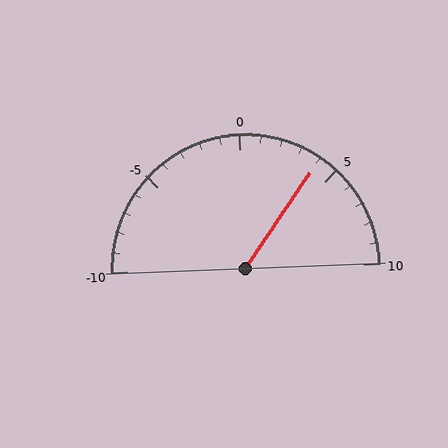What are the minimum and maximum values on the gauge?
The gauge ranges from -10 to 10.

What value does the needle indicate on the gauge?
The needle indicates approximately 4.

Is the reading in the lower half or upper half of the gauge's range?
The reading is in the upper half of the range (-10 to 10).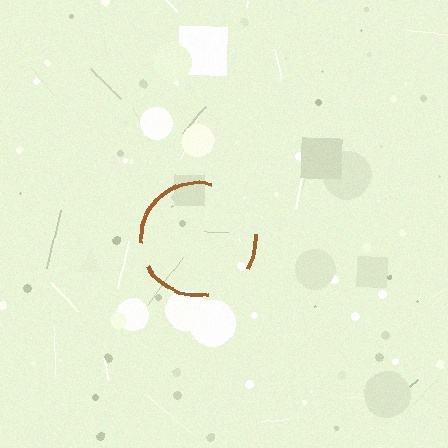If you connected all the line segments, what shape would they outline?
They would outline a circle.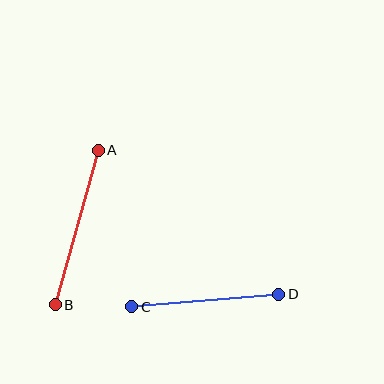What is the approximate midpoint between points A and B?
The midpoint is at approximately (77, 228) pixels.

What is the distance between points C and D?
The distance is approximately 148 pixels.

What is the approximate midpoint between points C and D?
The midpoint is at approximately (205, 300) pixels.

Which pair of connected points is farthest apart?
Points A and B are farthest apart.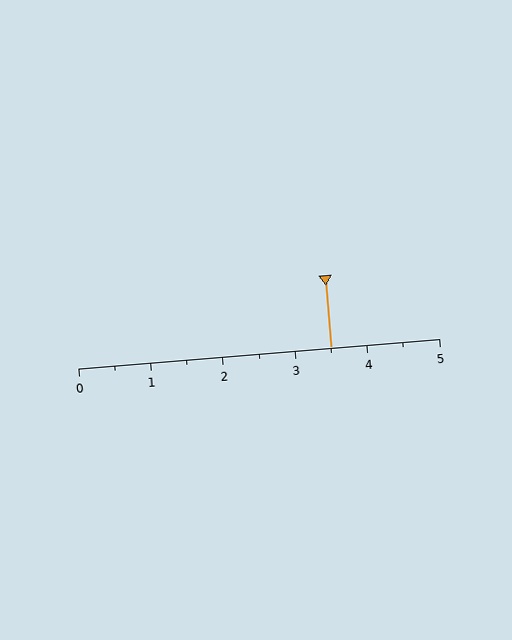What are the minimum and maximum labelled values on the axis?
The axis runs from 0 to 5.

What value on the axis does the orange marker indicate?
The marker indicates approximately 3.5.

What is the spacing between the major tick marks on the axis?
The major ticks are spaced 1 apart.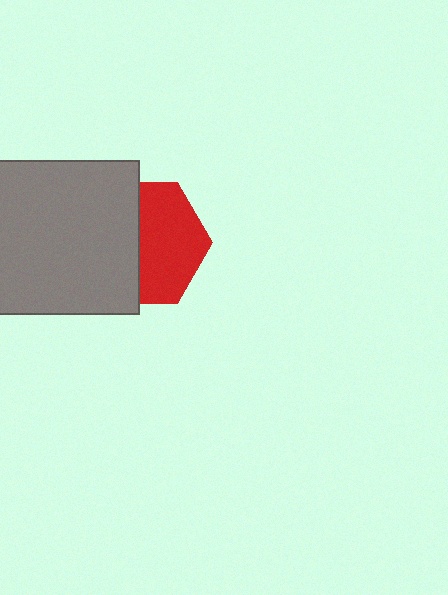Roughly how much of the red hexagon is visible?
About half of it is visible (roughly 53%).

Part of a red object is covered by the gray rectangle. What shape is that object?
It is a hexagon.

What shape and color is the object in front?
The object in front is a gray rectangle.